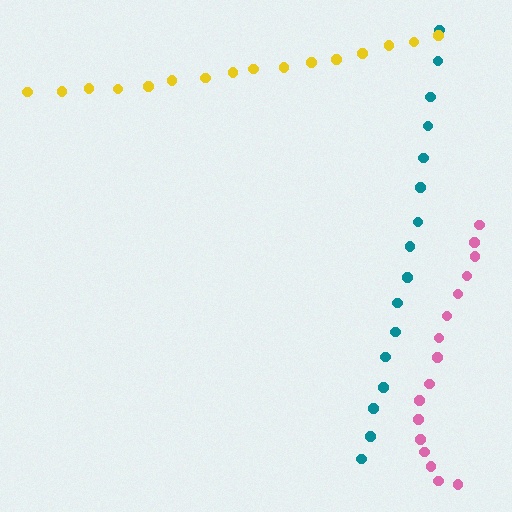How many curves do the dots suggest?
There are 3 distinct paths.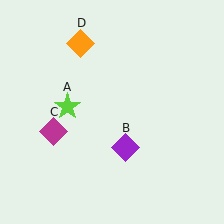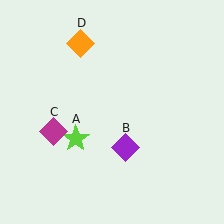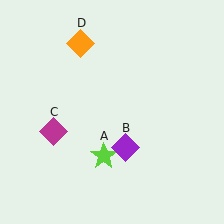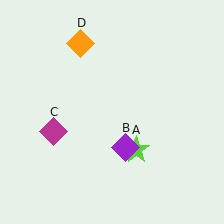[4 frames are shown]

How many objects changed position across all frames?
1 object changed position: lime star (object A).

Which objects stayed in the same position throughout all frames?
Purple diamond (object B) and magenta diamond (object C) and orange diamond (object D) remained stationary.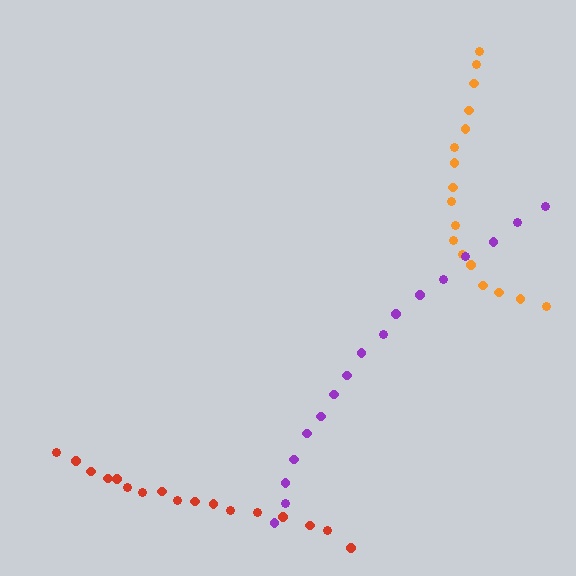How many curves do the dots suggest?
There are 3 distinct paths.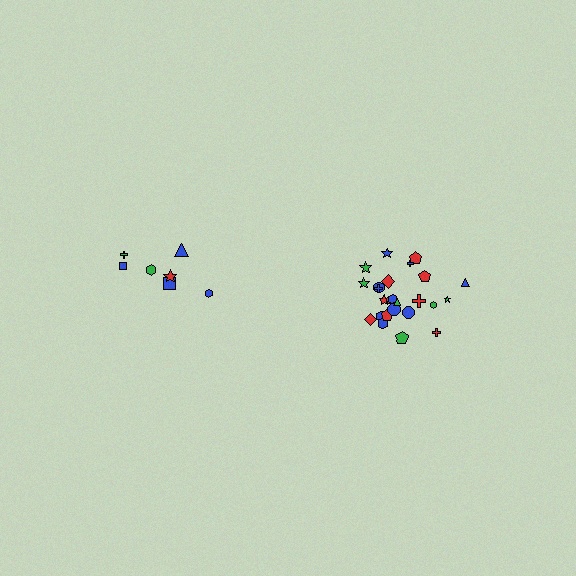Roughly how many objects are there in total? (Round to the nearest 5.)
Roughly 30 objects in total.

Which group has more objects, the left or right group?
The right group.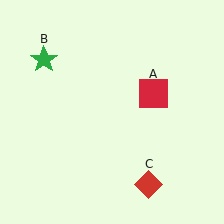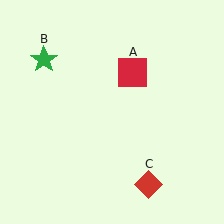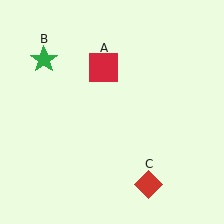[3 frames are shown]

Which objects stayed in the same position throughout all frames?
Green star (object B) and red diamond (object C) remained stationary.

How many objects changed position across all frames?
1 object changed position: red square (object A).